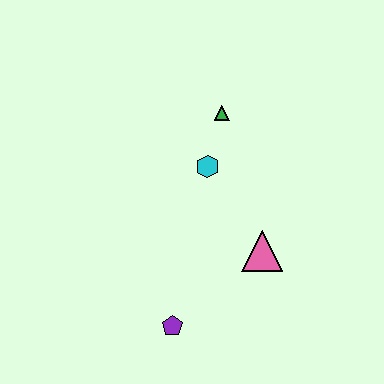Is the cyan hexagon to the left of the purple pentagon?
No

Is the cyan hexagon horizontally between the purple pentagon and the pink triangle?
Yes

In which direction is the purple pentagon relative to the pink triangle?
The purple pentagon is to the left of the pink triangle.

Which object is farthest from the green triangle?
The purple pentagon is farthest from the green triangle.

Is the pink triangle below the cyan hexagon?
Yes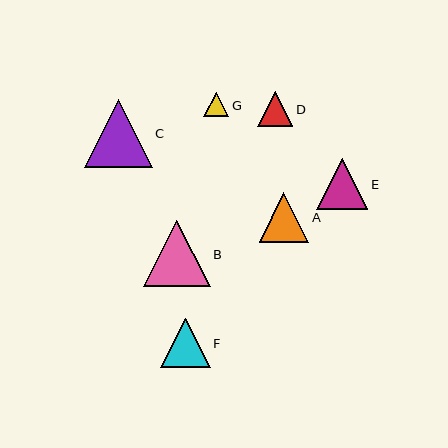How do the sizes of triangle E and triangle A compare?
Triangle E and triangle A are approximately the same size.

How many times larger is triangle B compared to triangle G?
Triangle B is approximately 2.7 times the size of triangle G.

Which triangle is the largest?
Triangle C is the largest with a size of approximately 68 pixels.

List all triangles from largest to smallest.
From largest to smallest: C, B, E, F, A, D, G.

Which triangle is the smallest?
Triangle G is the smallest with a size of approximately 25 pixels.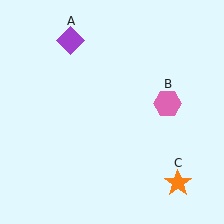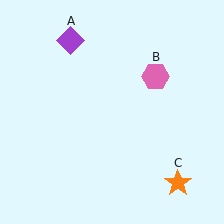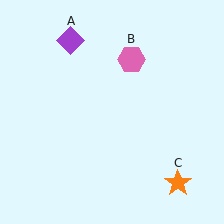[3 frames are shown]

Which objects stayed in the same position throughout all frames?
Purple diamond (object A) and orange star (object C) remained stationary.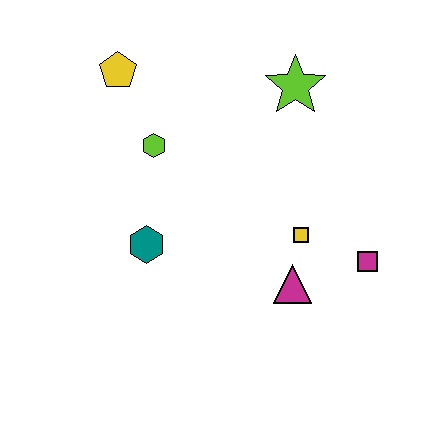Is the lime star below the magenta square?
No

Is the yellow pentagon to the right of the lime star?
No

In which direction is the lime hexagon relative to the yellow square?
The lime hexagon is to the left of the yellow square.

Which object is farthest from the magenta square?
The yellow pentagon is farthest from the magenta square.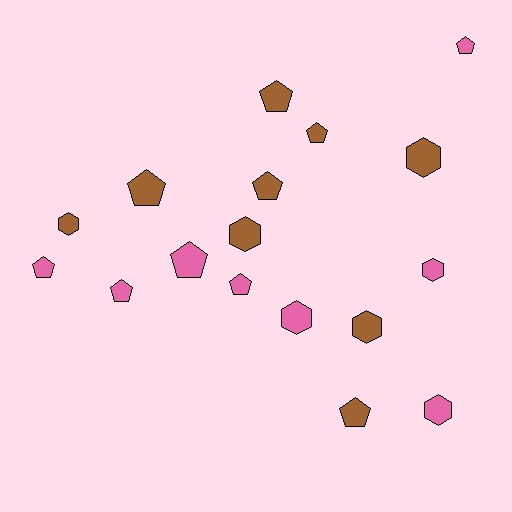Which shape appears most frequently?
Pentagon, with 10 objects.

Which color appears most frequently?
Brown, with 9 objects.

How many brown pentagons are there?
There are 5 brown pentagons.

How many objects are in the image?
There are 17 objects.